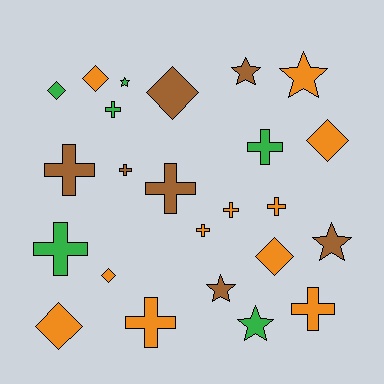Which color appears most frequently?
Orange, with 11 objects.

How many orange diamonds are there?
There are 5 orange diamonds.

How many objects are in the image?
There are 24 objects.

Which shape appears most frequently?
Cross, with 11 objects.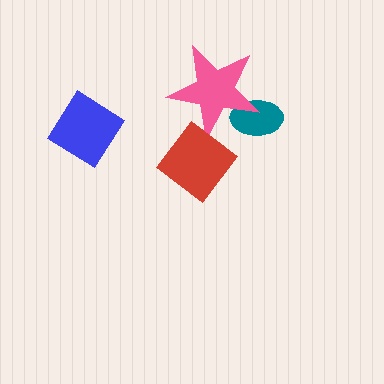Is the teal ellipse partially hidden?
Yes, it is partially covered by another shape.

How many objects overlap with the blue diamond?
0 objects overlap with the blue diamond.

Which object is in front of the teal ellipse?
The pink star is in front of the teal ellipse.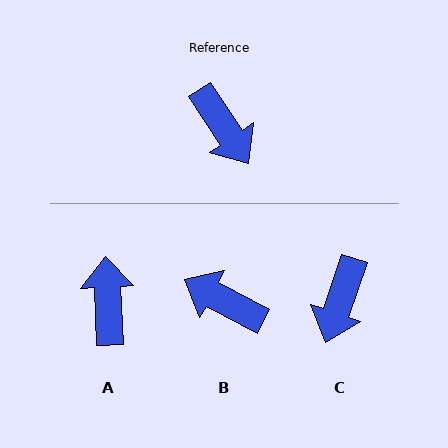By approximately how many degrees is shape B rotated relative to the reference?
Approximately 151 degrees clockwise.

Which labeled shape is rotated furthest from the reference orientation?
B, about 151 degrees away.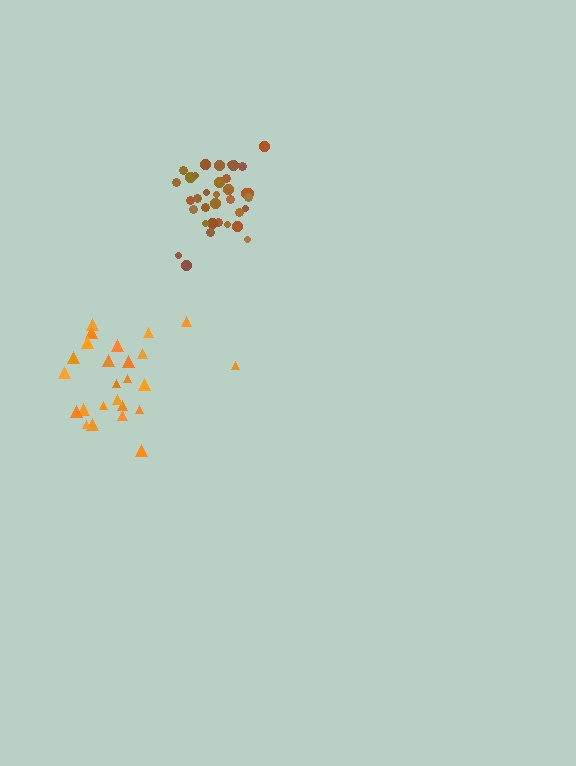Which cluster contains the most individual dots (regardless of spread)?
Brown (35).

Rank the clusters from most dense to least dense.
brown, orange.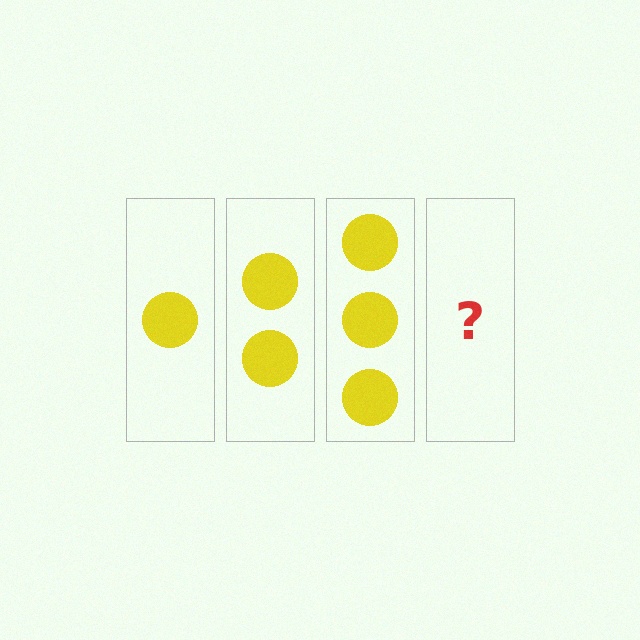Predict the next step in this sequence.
The next step is 4 circles.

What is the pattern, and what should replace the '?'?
The pattern is that each step adds one more circle. The '?' should be 4 circles.